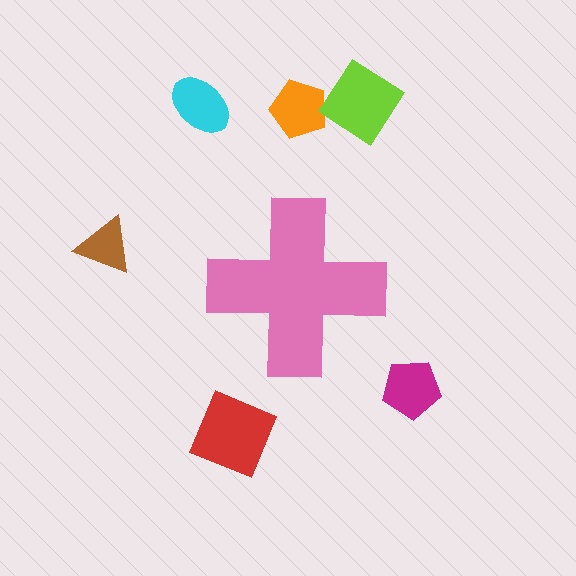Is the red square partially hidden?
No, the red square is fully visible.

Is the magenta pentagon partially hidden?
No, the magenta pentagon is fully visible.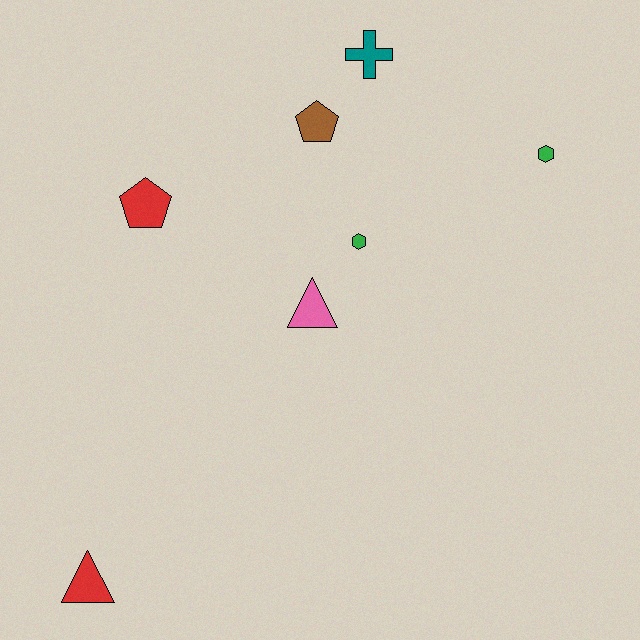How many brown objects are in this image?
There is 1 brown object.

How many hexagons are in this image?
There are 2 hexagons.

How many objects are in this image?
There are 7 objects.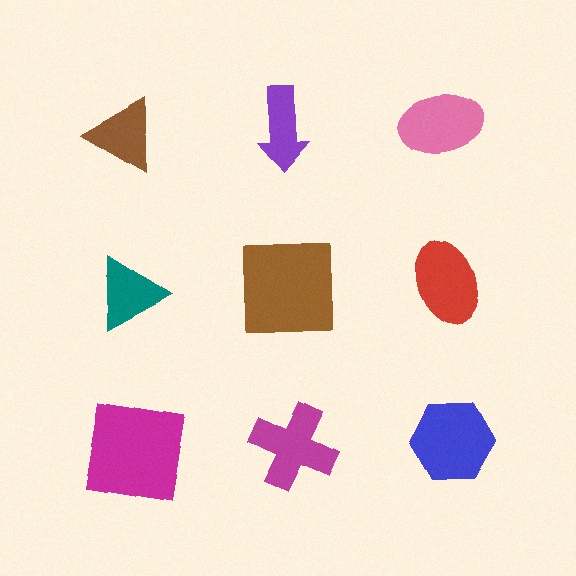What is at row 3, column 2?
A magenta cross.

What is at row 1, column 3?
A pink ellipse.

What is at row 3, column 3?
A blue hexagon.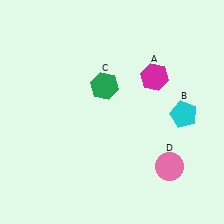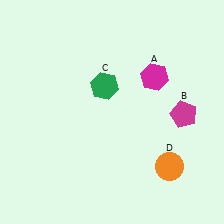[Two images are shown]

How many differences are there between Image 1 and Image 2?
There are 2 differences between the two images.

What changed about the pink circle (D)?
In Image 1, D is pink. In Image 2, it changed to orange.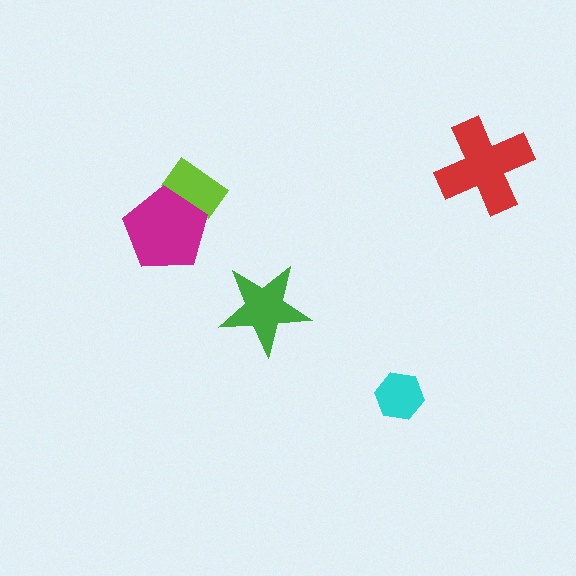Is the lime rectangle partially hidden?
Yes, it is partially covered by another shape.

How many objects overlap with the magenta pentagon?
1 object overlaps with the magenta pentagon.